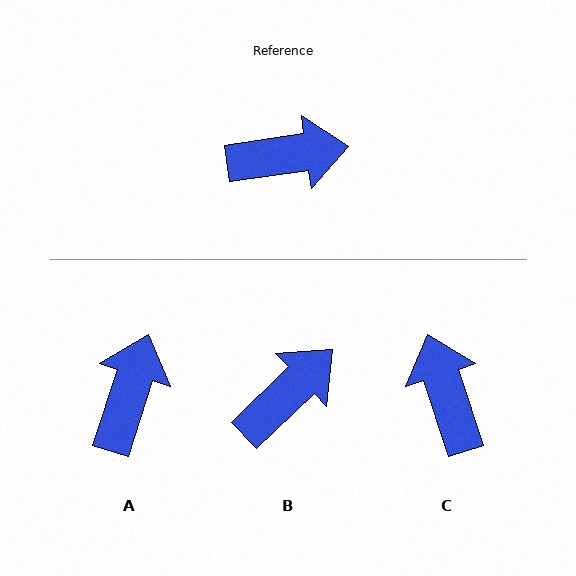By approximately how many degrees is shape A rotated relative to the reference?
Approximately 64 degrees counter-clockwise.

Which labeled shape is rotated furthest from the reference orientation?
C, about 100 degrees away.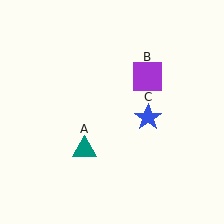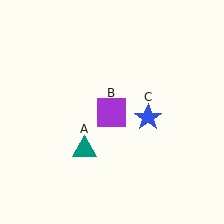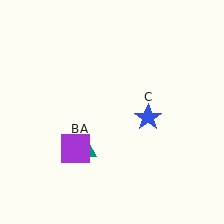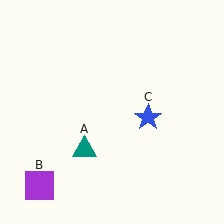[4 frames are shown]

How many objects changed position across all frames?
1 object changed position: purple square (object B).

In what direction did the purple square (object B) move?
The purple square (object B) moved down and to the left.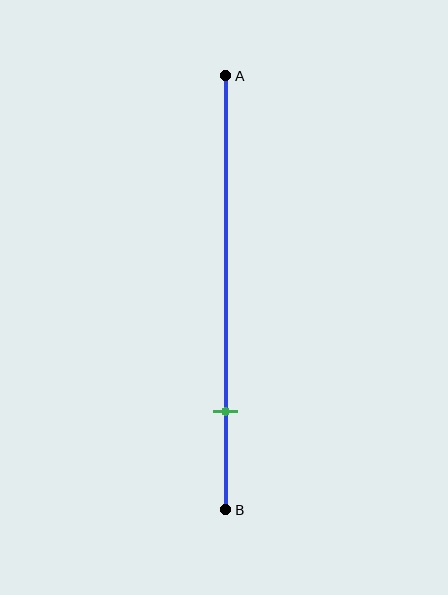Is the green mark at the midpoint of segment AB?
No, the mark is at about 75% from A, not at the 50% midpoint.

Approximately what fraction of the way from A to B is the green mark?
The green mark is approximately 75% of the way from A to B.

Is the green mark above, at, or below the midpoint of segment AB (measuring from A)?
The green mark is below the midpoint of segment AB.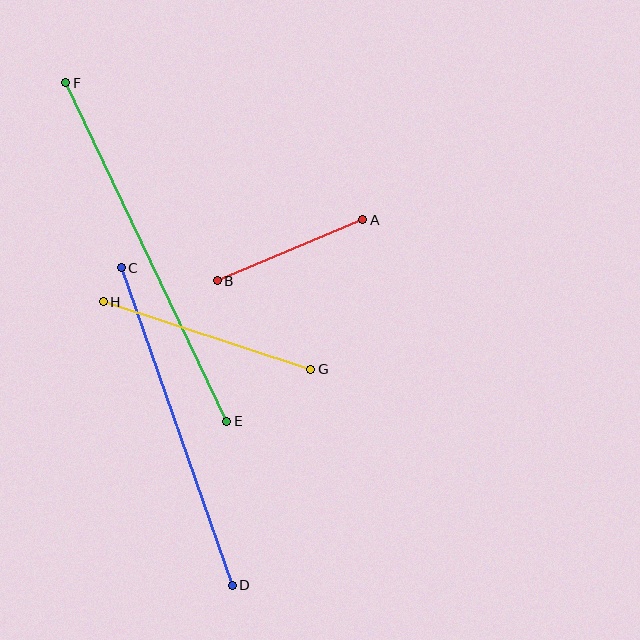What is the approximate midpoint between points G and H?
The midpoint is at approximately (207, 335) pixels.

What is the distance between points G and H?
The distance is approximately 218 pixels.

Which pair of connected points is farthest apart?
Points E and F are farthest apart.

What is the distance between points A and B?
The distance is approximately 158 pixels.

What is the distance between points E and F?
The distance is approximately 375 pixels.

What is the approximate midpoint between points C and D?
The midpoint is at approximately (177, 426) pixels.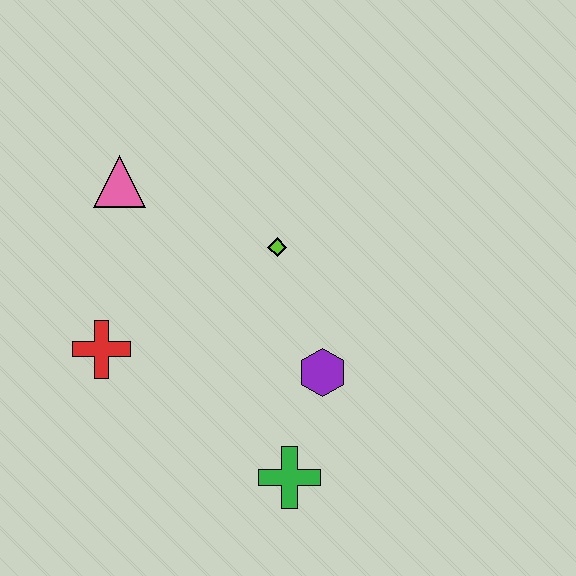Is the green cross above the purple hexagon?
No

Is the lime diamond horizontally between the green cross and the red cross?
Yes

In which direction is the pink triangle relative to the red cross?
The pink triangle is above the red cross.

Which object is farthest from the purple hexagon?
The pink triangle is farthest from the purple hexagon.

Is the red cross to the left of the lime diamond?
Yes